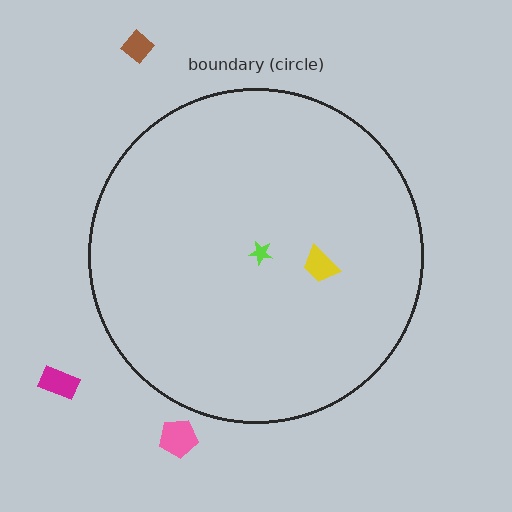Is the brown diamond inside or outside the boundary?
Outside.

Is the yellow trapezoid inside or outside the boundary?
Inside.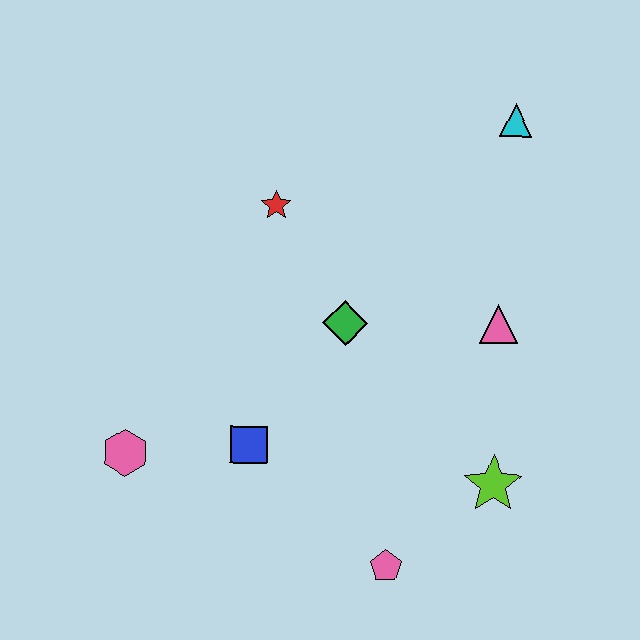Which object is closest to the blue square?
The pink hexagon is closest to the blue square.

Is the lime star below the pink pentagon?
No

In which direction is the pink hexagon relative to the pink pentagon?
The pink hexagon is to the left of the pink pentagon.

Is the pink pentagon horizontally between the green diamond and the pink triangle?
Yes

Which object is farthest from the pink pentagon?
The cyan triangle is farthest from the pink pentagon.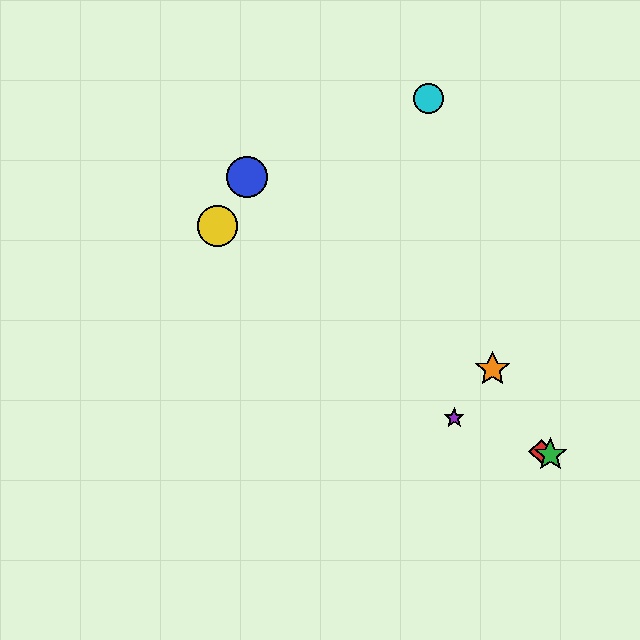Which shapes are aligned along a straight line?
The red diamond, the green star, the purple star are aligned along a straight line.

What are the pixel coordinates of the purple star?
The purple star is at (454, 418).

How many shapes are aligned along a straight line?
3 shapes (the red diamond, the green star, the purple star) are aligned along a straight line.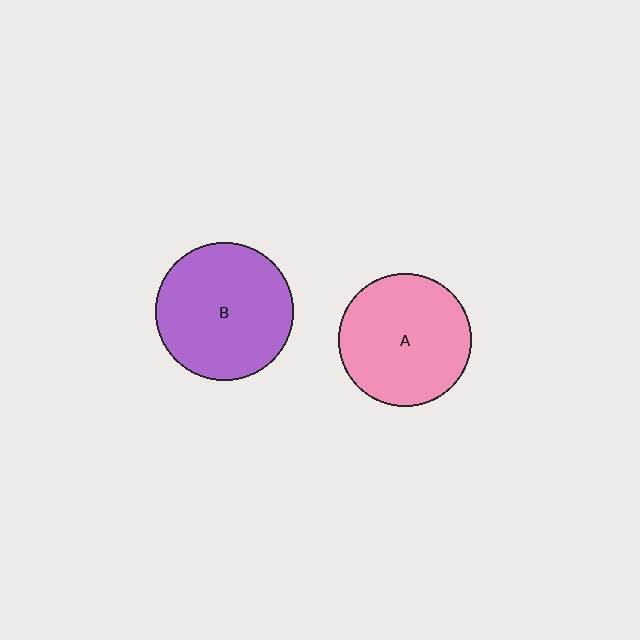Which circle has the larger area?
Circle B (purple).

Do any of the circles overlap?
No, none of the circles overlap.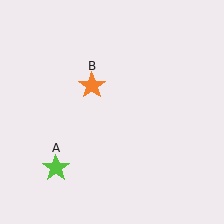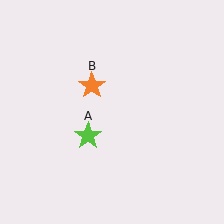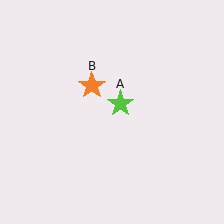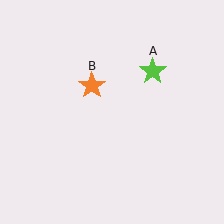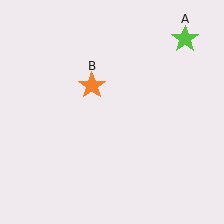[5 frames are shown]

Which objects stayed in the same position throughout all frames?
Orange star (object B) remained stationary.